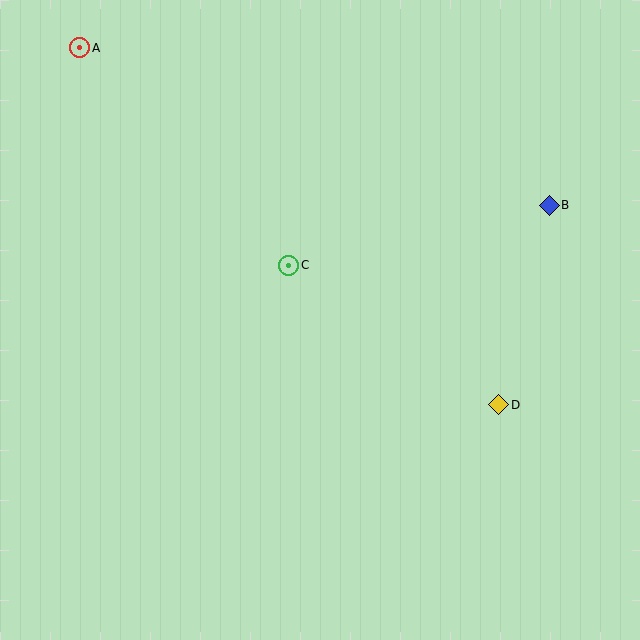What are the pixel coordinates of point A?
Point A is at (80, 48).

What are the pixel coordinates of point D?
Point D is at (499, 405).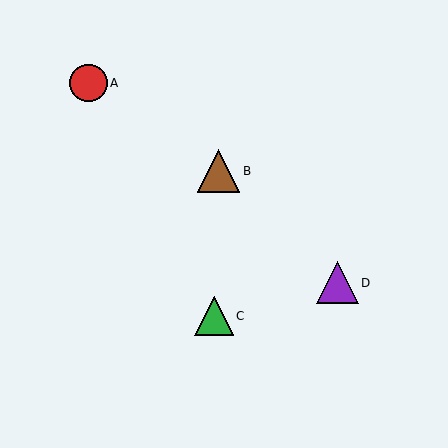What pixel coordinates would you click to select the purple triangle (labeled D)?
Click at (337, 283) to select the purple triangle D.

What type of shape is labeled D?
Shape D is a purple triangle.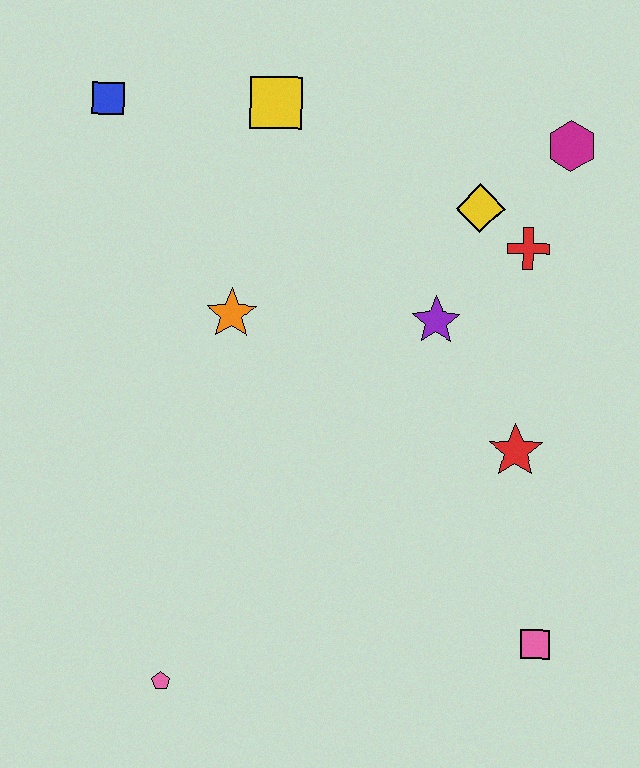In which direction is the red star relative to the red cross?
The red star is below the red cross.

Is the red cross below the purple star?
No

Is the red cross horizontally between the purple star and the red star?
No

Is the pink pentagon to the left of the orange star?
Yes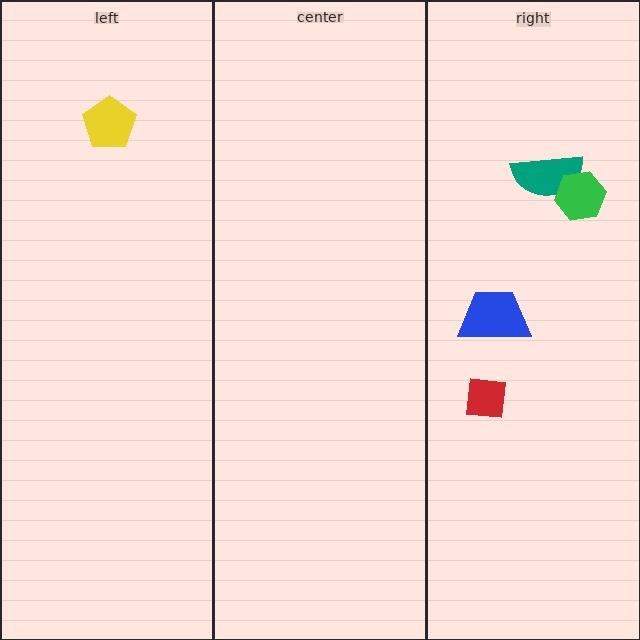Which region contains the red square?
The right region.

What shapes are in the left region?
The yellow pentagon.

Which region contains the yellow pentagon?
The left region.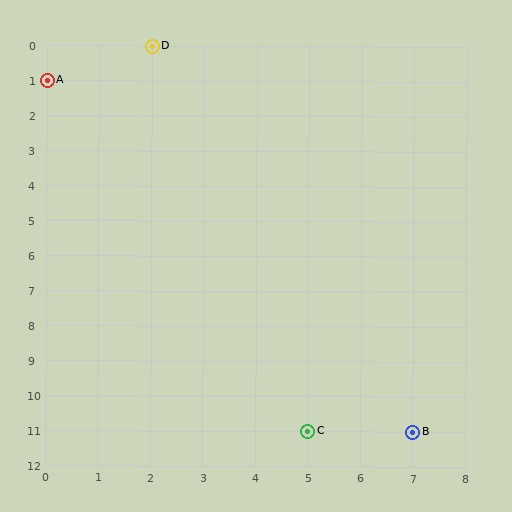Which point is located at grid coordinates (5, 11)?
Point C is at (5, 11).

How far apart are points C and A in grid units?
Points C and A are 5 columns and 10 rows apart (about 11.2 grid units diagonally).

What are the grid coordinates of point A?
Point A is at grid coordinates (0, 1).